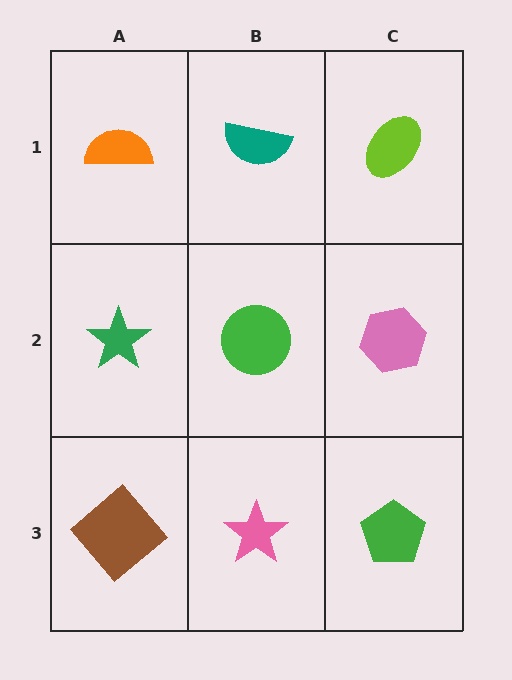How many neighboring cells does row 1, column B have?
3.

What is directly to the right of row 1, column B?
A lime ellipse.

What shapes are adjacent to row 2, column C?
A lime ellipse (row 1, column C), a green pentagon (row 3, column C), a green circle (row 2, column B).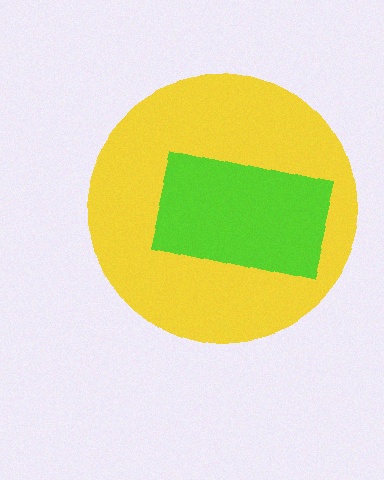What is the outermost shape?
The yellow circle.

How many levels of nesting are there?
2.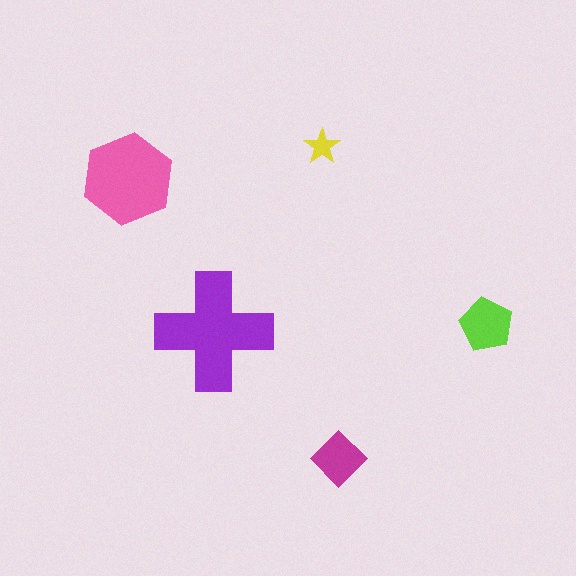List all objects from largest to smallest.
The purple cross, the pink hexagon, the lime pentagon, the magenta diamond, the yellow star.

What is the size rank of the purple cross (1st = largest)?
1st.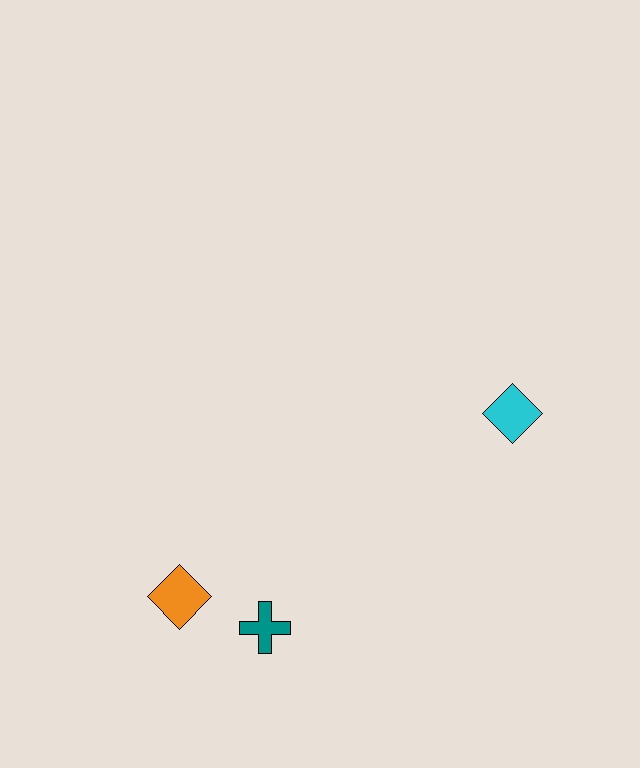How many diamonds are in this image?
There are 2 diamonds.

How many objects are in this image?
There are 3 objects.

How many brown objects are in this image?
There are no brown objects.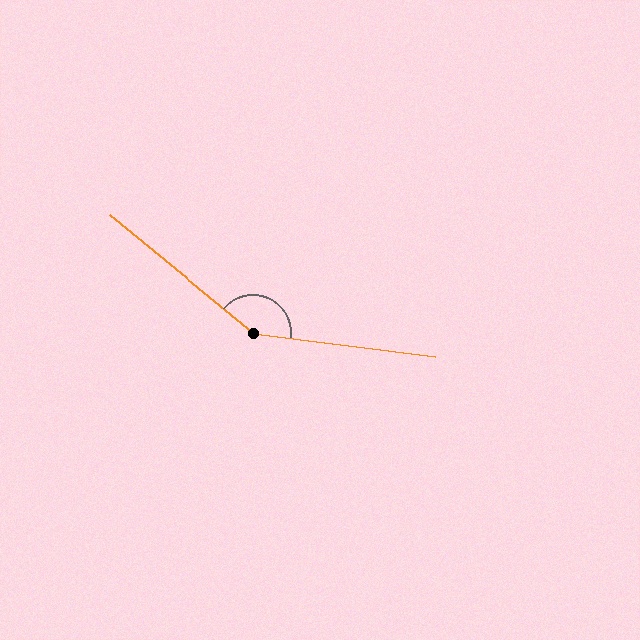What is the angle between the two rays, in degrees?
Approximately 148 degrees.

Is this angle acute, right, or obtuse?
It is obtuse.